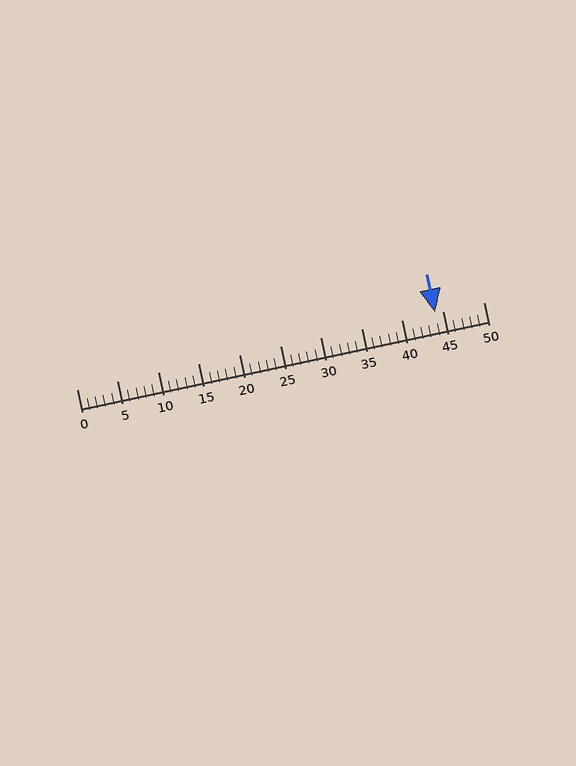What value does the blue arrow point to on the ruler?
The blue arrow points to approximately 44.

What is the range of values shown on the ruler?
The ruler shows values from 0 to 50.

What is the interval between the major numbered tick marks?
The major tick marks are spaced 5 units apart.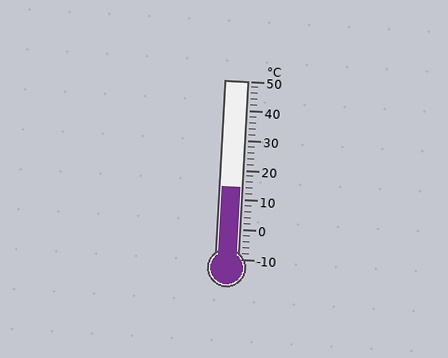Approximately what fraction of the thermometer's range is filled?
The thermometer is filled to approximately 40% of its range.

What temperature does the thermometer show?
The thermometer shows approximately 14°C.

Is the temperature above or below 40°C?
The temperature is below 40°C.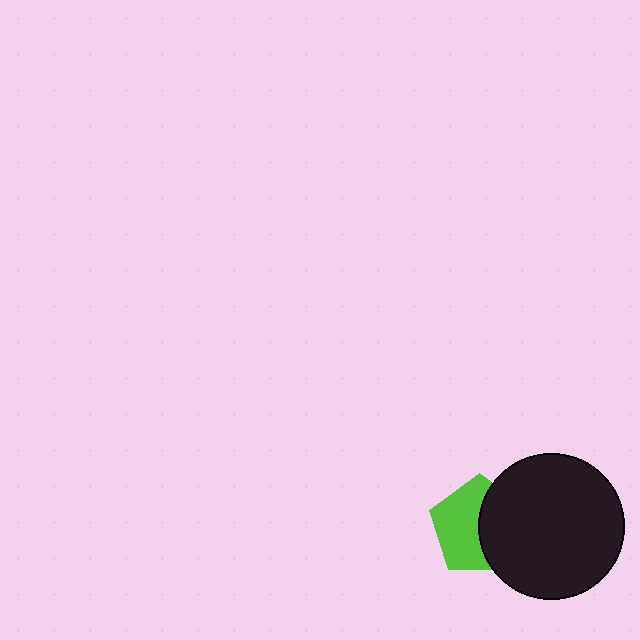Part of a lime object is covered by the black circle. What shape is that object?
It is a pentagon.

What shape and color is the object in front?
The object in front is a black circle.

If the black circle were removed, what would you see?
You would see the complete lime pentagon.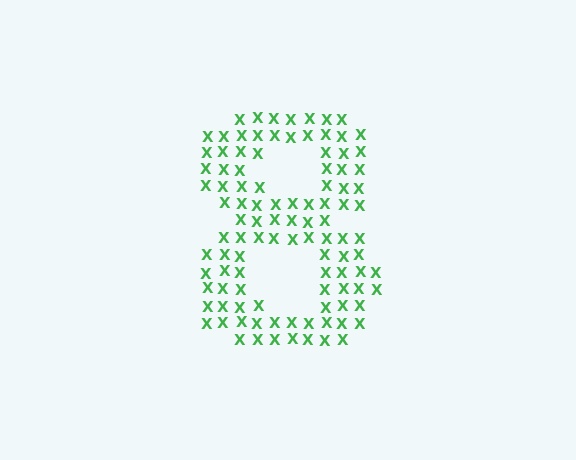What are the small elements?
The small elements are letter X's.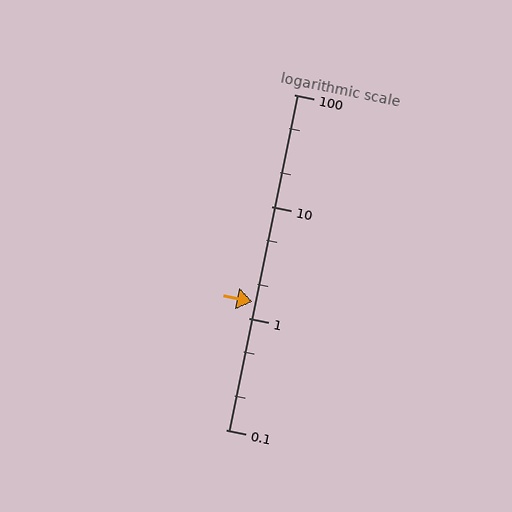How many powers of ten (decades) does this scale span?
The scale spans 3 decades, from 0.1 to 100.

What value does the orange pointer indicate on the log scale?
The pointer indicates approximately 1.4.